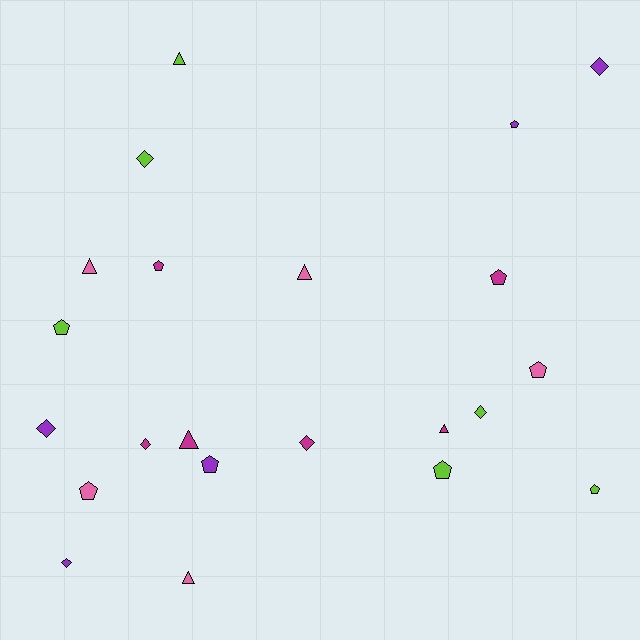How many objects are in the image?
There are 22 objects.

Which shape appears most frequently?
Pentagon, with 9 objects.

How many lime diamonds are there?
There are 2 lime diamonds.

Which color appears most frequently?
Magenta, with 6 objects.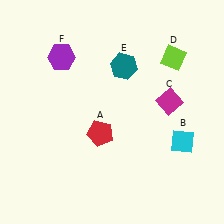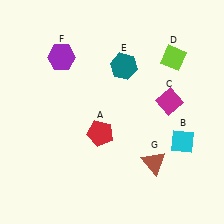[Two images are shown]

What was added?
A brown triangle (G) was added in Image 2.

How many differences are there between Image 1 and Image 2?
There is 1 difference between the two images.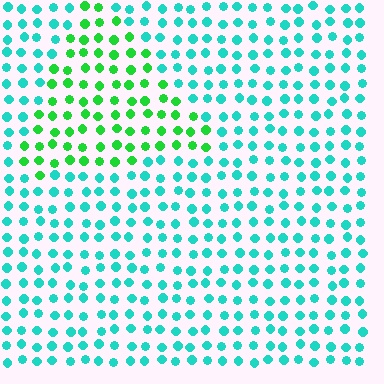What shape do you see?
I see a triangle.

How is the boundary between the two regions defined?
The boundary is defined purely by a slight shift in hue (about 47 degrees). Spacing, size, and orientation are identical on both sides.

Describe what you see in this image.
The image is filled with small cyan elements in a uniform arrangement. A triangle-shaped region is visible where the elements are tinted to a slightly different hue, forming a subtle color boundary.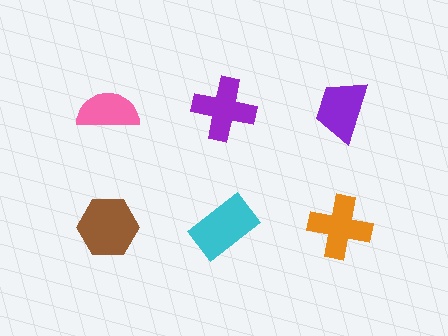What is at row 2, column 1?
A brown hexagon.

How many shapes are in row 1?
3 shapes.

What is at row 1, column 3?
A purple trapezoid.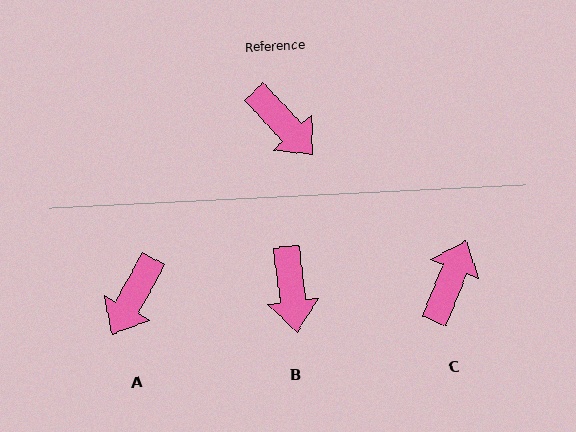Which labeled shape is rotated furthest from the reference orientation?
C, about 115 degrees away.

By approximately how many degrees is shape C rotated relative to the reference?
Approximately 115 degrees counter-clockwise.